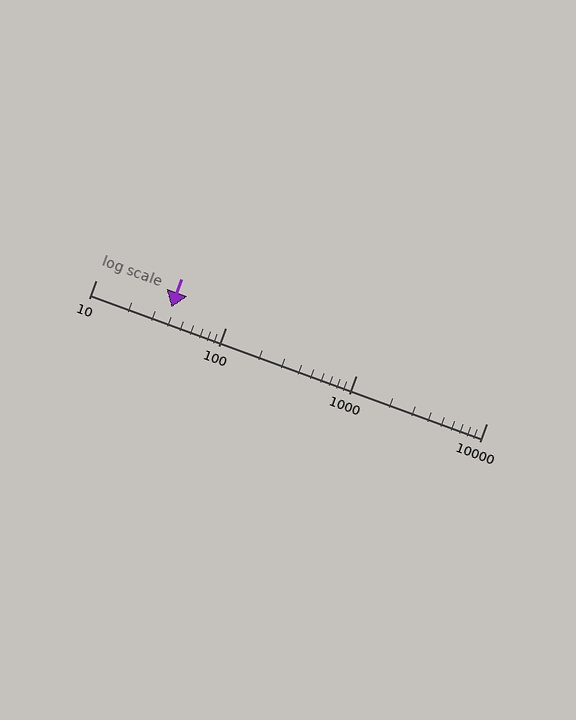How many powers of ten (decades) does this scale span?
The scale spans 3 decades, from 10 to 10000.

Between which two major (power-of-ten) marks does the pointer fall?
The pointer is between 10 and 100.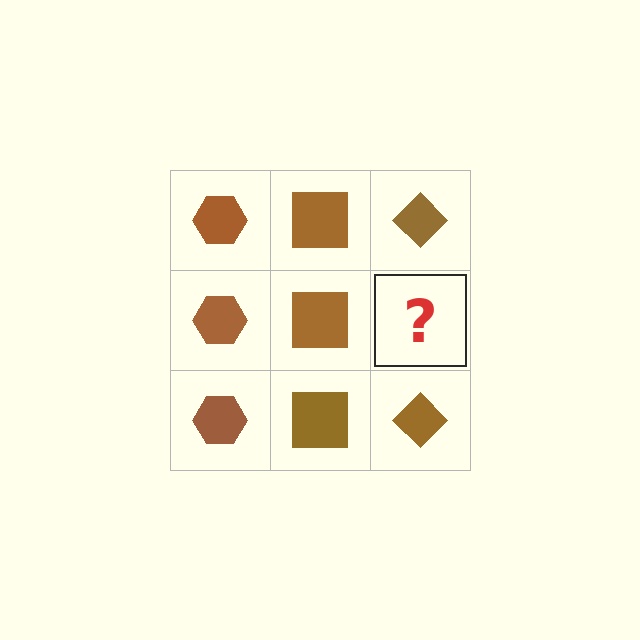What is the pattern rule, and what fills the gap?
The rule is that each column has a consistent shape. The gap should be filled with a brown diamond.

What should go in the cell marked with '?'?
The missing cell should contain a brown diamond.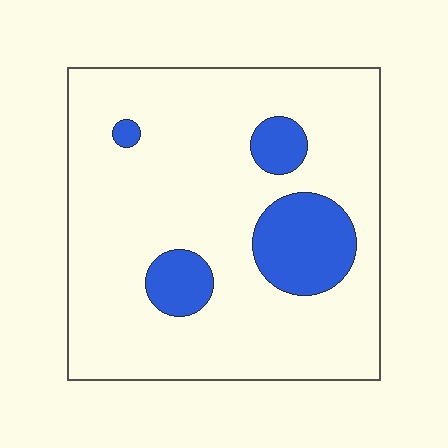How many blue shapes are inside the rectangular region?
4.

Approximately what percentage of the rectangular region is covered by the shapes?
Approximately 15%.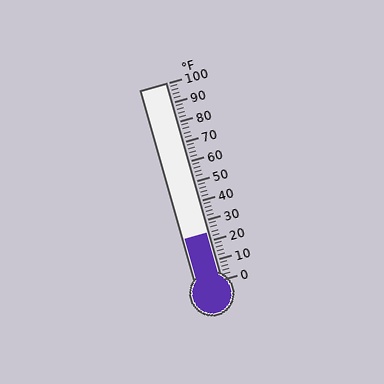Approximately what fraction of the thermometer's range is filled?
The thermometer is filled to approximately 25% of its range.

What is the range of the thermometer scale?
The thermometer scale ranges from 0°F to 100°F.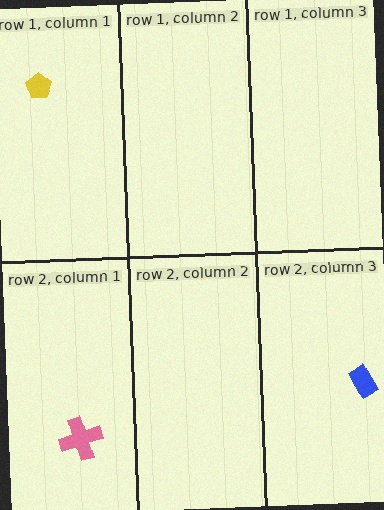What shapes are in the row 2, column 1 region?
The pink cross.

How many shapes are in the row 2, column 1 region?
1.